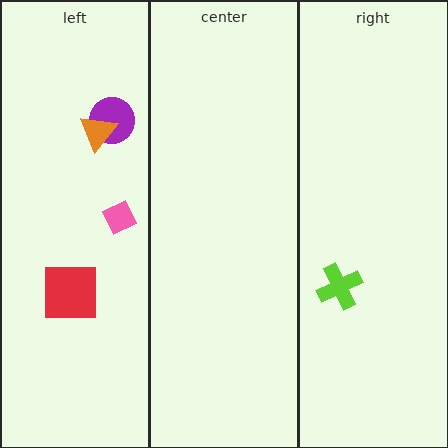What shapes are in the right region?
The lime cross.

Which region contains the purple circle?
The left region.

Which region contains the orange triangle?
The left region.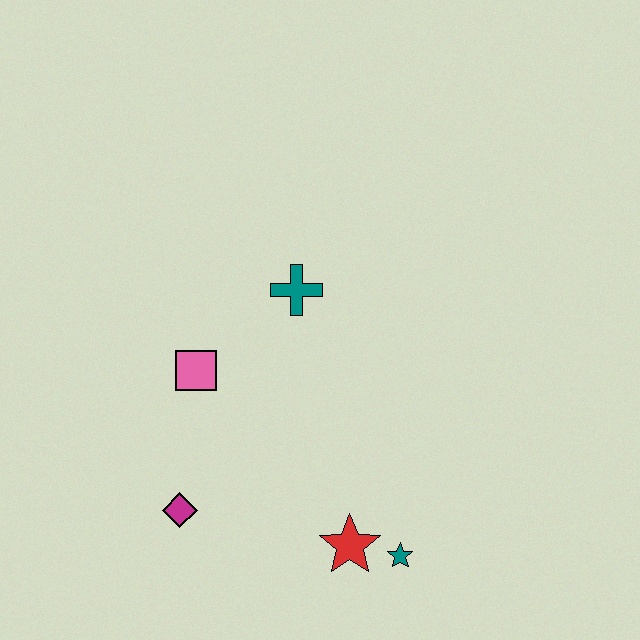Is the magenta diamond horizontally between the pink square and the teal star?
No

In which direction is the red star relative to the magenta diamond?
The red star is to the right of the magenta diamond.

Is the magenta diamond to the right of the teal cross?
No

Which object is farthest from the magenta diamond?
The teal cross is farthest from the magenta diamond.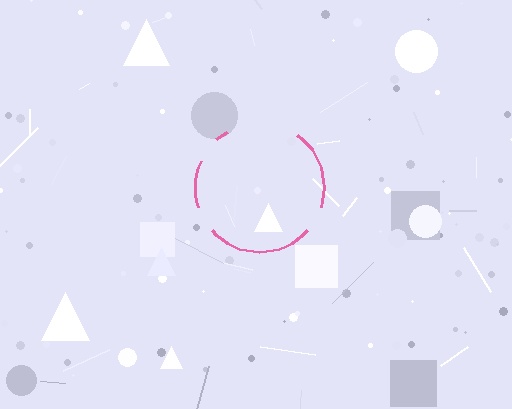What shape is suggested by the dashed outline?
The dashed outline suggests a circle.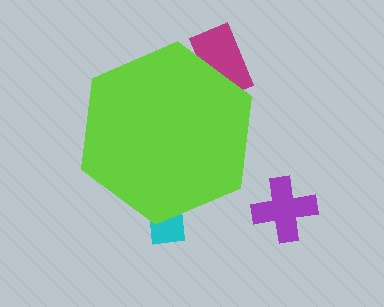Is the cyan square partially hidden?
Yes, the cyan square is partially hidden behind the lime hexagon.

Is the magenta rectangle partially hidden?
Yes, the magenta rectangle is partially hidden behind the lime hexagon.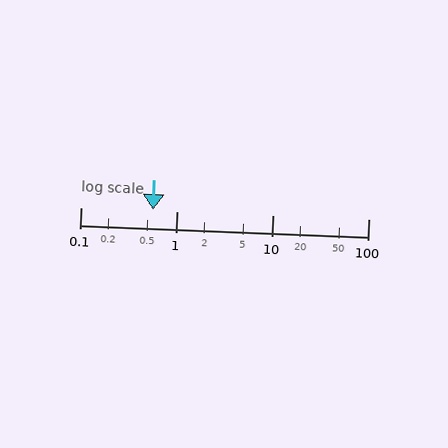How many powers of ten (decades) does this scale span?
The scale spans 3 decades, from 0.1 to 100.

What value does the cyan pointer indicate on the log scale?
The pointer indicates approximately 0.57.